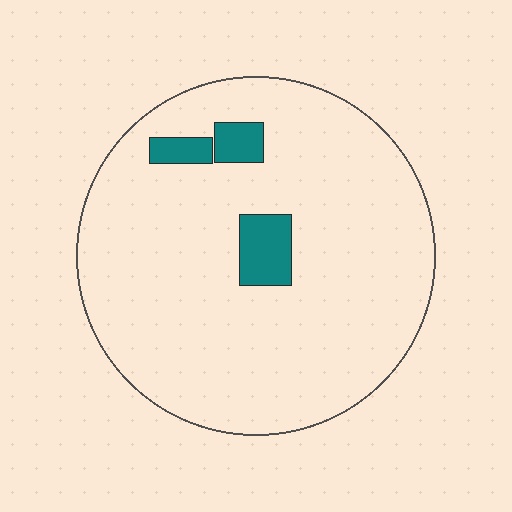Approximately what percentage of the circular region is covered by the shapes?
Approximately 5%.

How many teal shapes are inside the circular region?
3.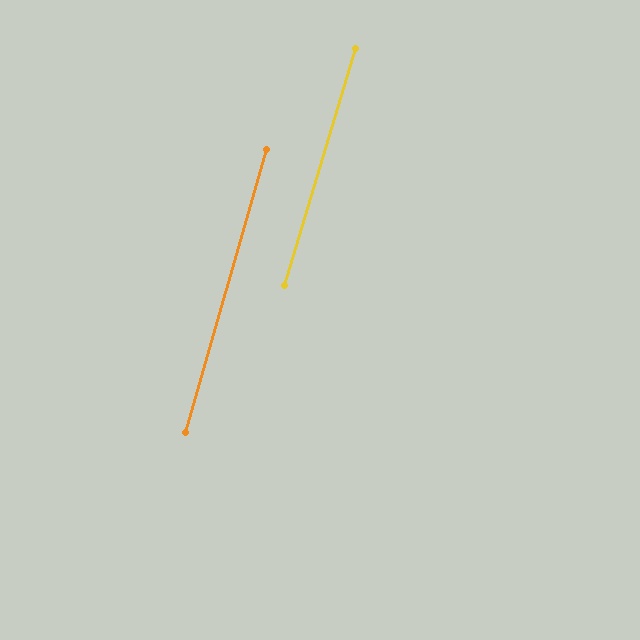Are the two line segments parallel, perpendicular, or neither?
Parallel — their directions differ by only 0.8°.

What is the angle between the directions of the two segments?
Approximately 1 degree.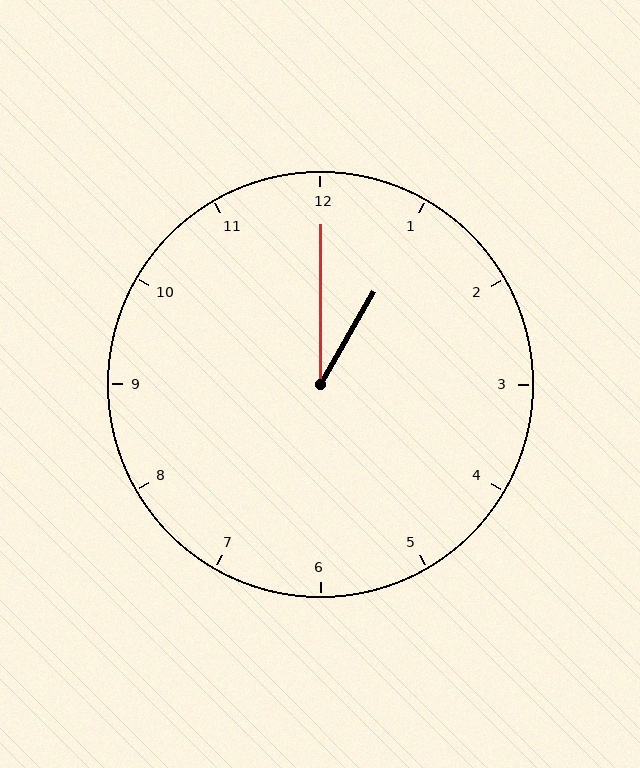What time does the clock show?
1:00.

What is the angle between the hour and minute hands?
Approximately 30 degrees.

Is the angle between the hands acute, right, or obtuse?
It is acute.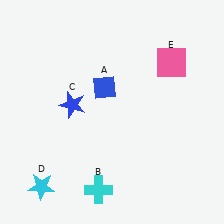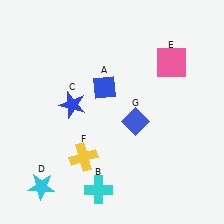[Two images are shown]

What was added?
A yellow cross (F), a blue diamond (G) were added in Image 2.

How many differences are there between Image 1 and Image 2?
There are 2 differences between the two images.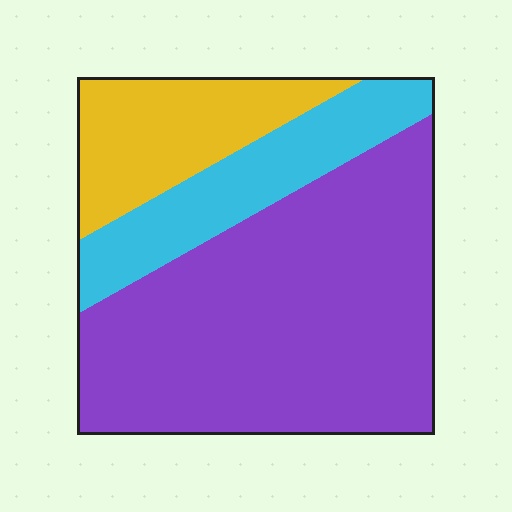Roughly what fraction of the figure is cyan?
Cyan takes up about one fifth (1/5) of the figure.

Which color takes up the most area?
Purple, at roughly 60%.